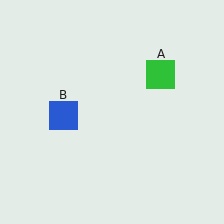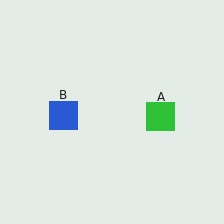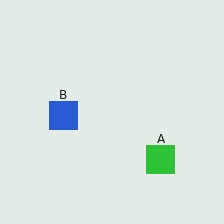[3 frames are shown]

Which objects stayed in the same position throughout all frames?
Blue square (object B) remained stationary.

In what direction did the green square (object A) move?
The green square (object A) moved down.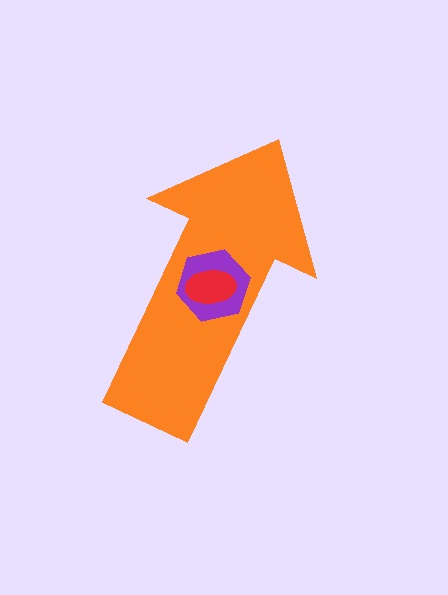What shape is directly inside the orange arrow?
The purple hexagon.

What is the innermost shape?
The red ellipse.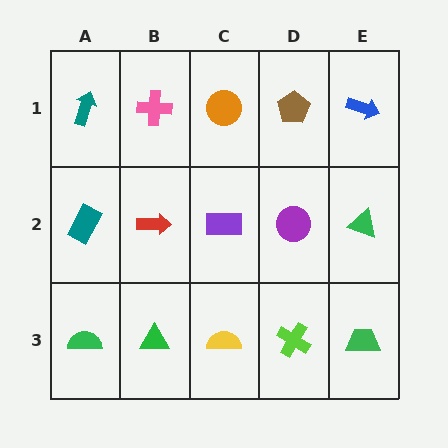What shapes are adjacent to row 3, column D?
A purple circle (row 2, column D), a yellow semicircle (row 3, column C), a green trapezoid (row 3, column E).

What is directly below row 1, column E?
A green triangle.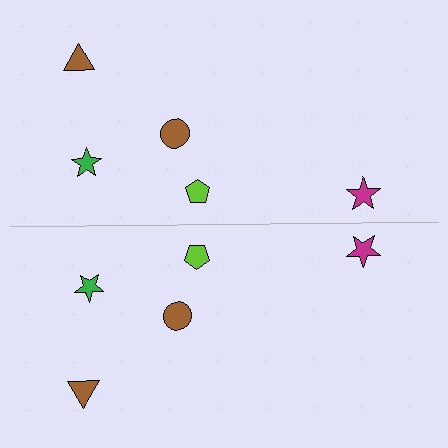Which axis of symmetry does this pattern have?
The pattern has a horizontal axis of symmetry running through the center of the image.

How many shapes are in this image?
There are 10 shapes in this image.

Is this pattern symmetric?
Yes, this pattern has bilateral (reflection) symmetry.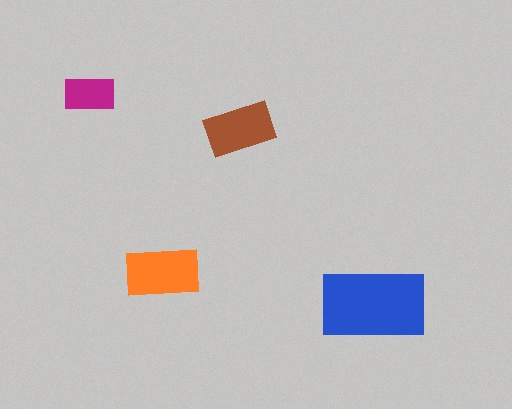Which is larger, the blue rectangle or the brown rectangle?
The blue one.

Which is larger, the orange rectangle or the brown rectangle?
The orange one.